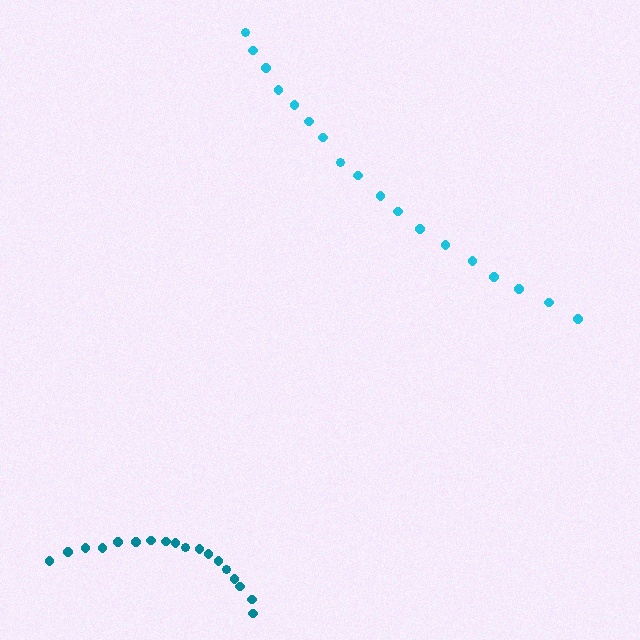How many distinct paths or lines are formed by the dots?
There are 2 distinct paths.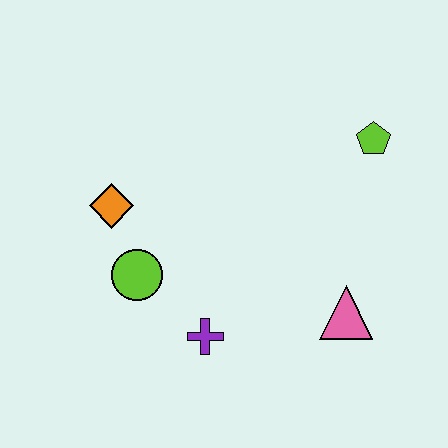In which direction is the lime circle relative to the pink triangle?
The lime circle is to the left of the pink triangle.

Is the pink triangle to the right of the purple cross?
Yes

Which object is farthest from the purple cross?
The lime pentagon is farthest from the purple cross.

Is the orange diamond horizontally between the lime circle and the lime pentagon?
No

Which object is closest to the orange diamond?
The lime circle is closest to the orange diamond.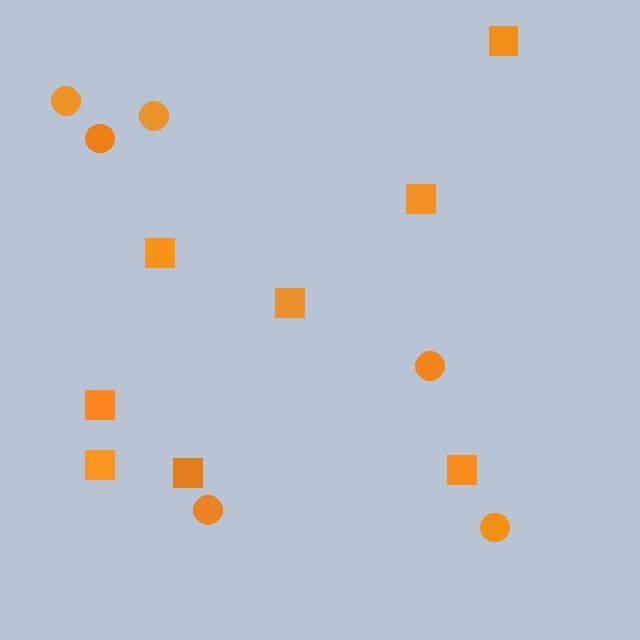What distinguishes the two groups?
There are 2 groups: one group of circles (6) and one group of squares (8).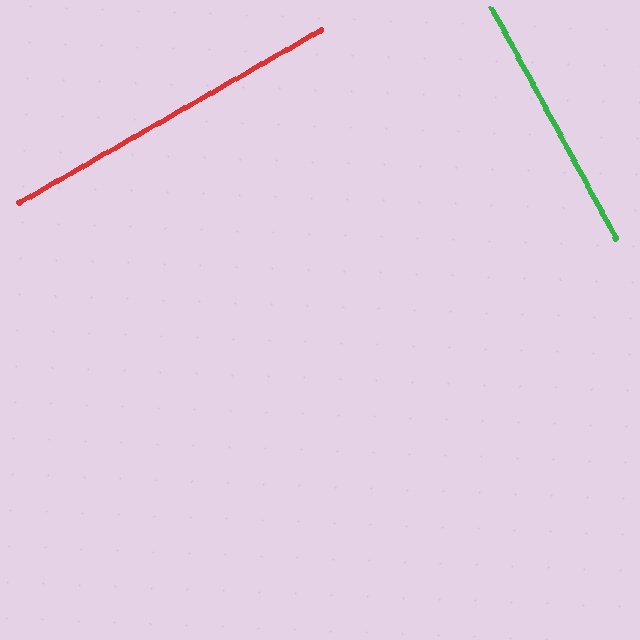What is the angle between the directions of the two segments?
Approximately 88 degrees.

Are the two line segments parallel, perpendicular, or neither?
Perpendicular — they meet at approximately 88°.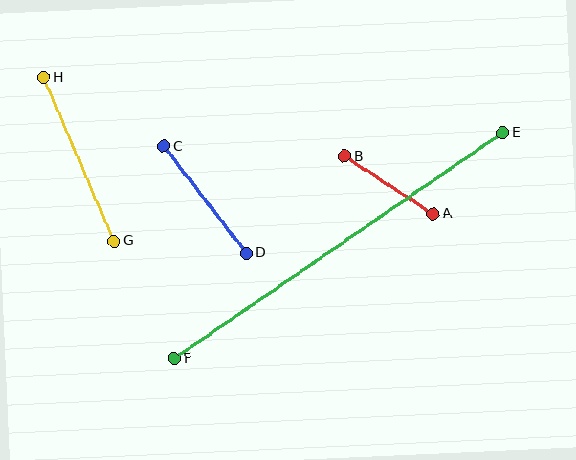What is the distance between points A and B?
The distance is approximately 106 pixels.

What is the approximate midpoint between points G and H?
The midpoint is at approximately (79, 159) pixels.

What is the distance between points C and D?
The distance is approximately 135 pixels.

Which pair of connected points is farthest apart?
Points E and F are farthest apart.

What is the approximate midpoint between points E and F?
The midpoint is at approximately (338, 245) pixels.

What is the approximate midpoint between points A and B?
The midpoint is at approximately (389, 185) pixels.